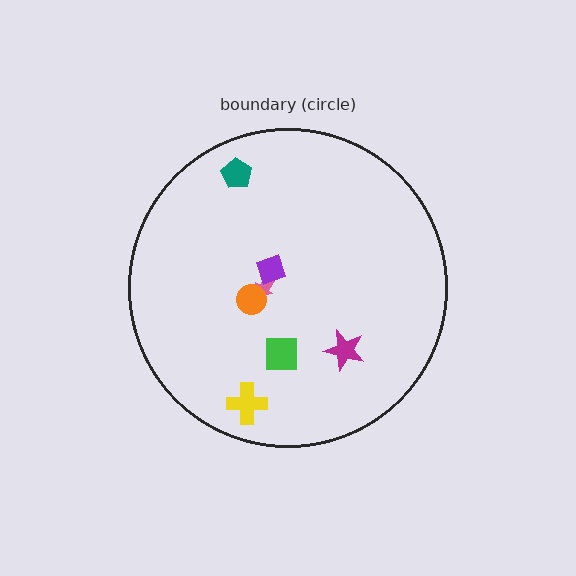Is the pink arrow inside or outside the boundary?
Inside.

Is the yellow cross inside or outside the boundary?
Inside.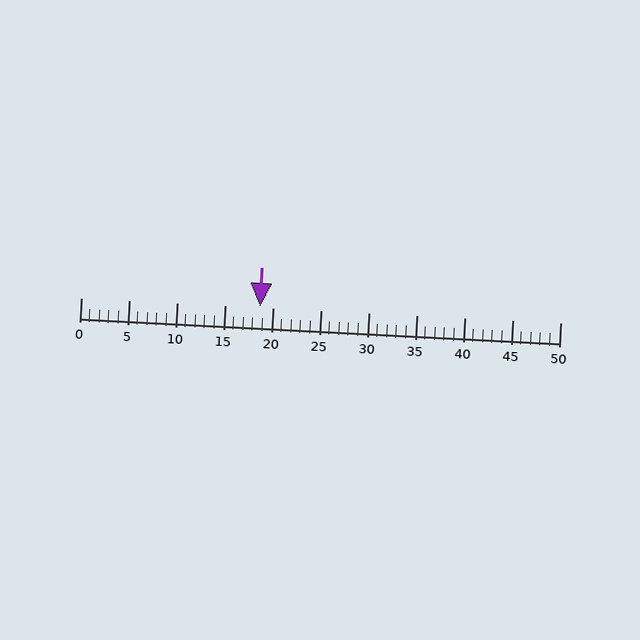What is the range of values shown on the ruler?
The ruler shows values from 0 to 50.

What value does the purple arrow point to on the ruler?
The purple arrow points to approximately 19.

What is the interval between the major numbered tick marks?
The major tick marks are spaced 5 units apart.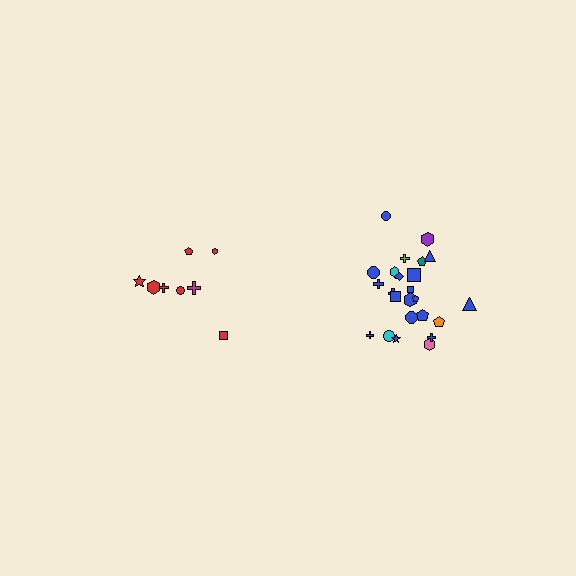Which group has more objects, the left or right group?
The right group.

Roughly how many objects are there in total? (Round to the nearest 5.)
Roughly 35 objects in total.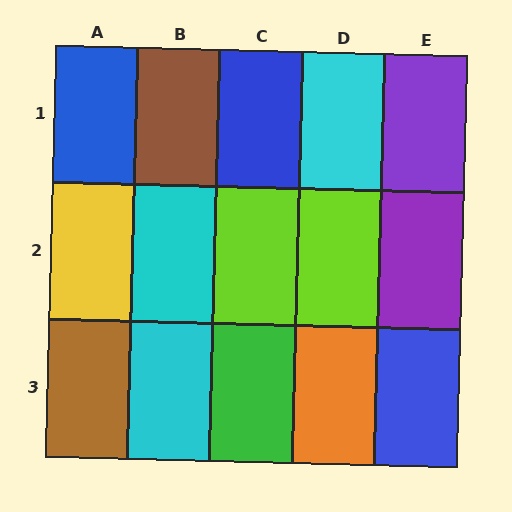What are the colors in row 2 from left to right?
Yellow, cyan, lime, lime, purple.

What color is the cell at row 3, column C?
Green.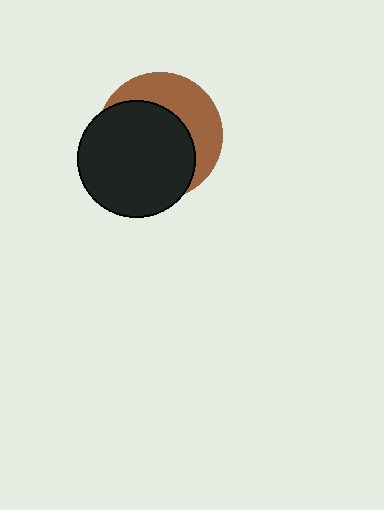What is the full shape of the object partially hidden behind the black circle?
The partially hidden object is a brown circle.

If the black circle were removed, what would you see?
You would see the complete brown circle.